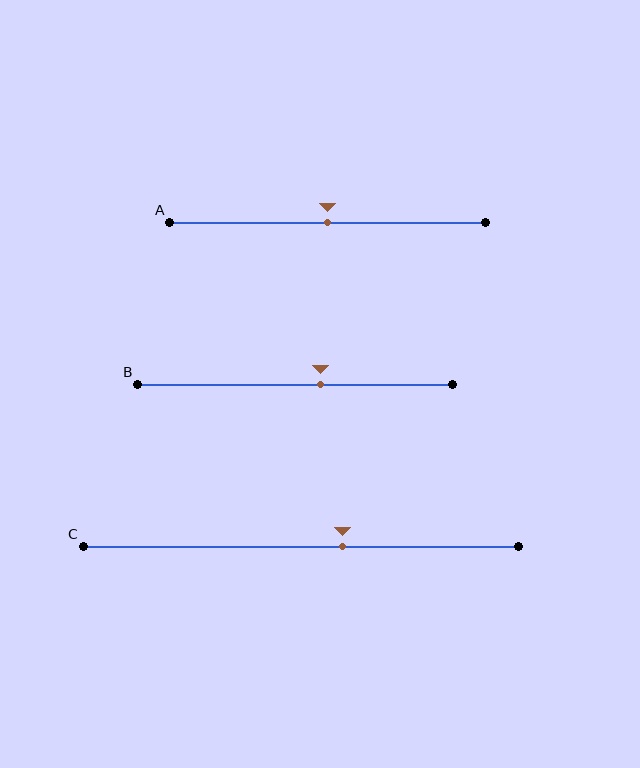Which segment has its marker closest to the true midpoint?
Segment A has its marker closest to the true midpoint.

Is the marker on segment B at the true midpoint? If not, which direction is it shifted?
No, the marker on segment B is shifted to the right by about 8% of the segment length.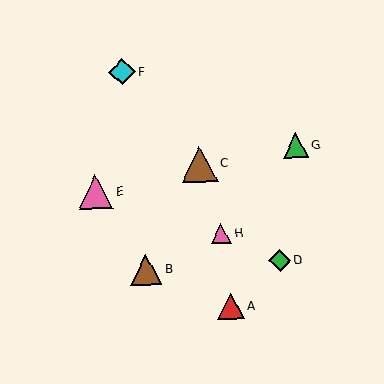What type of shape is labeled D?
Shape D is a green diamond.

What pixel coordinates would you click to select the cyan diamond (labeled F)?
Click at (122, 72) to select the cyan diamond F.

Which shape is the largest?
The brown triangle (labeled C) is the largest.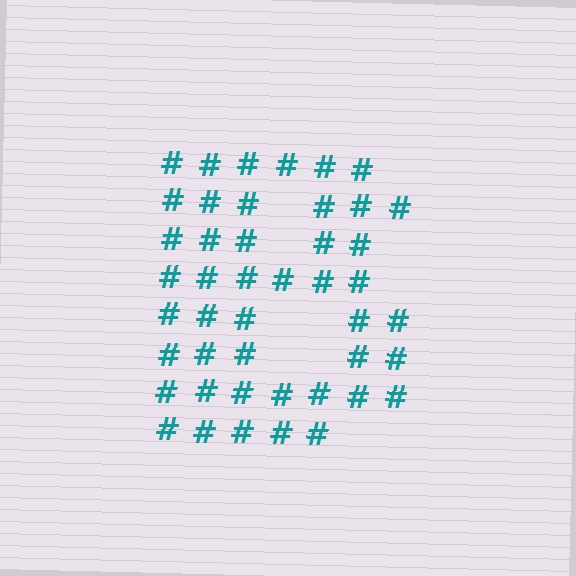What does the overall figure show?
The overall figure shows the letter B.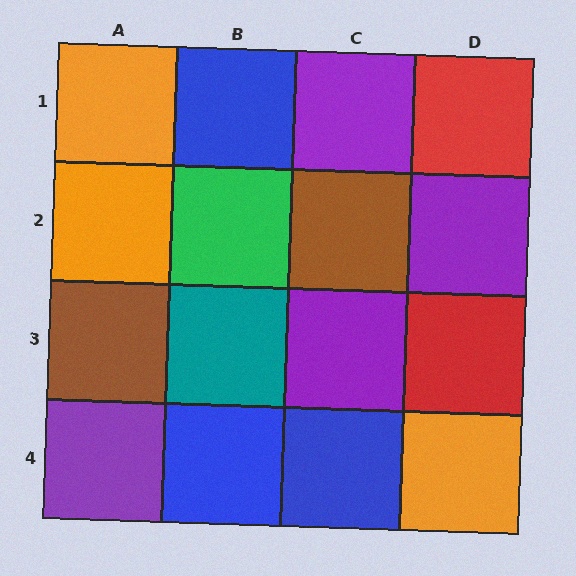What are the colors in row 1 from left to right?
Orange, blue, purple, red.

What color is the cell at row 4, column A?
Purple.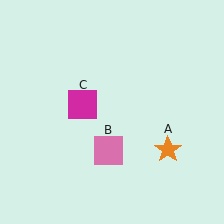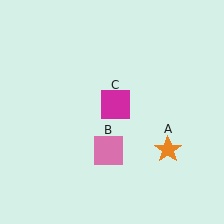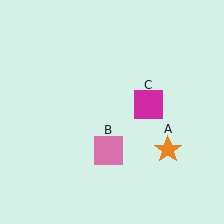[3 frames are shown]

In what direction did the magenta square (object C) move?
The magenta square (object C) moved right.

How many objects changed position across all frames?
1 object changed position: magenta square (object C).